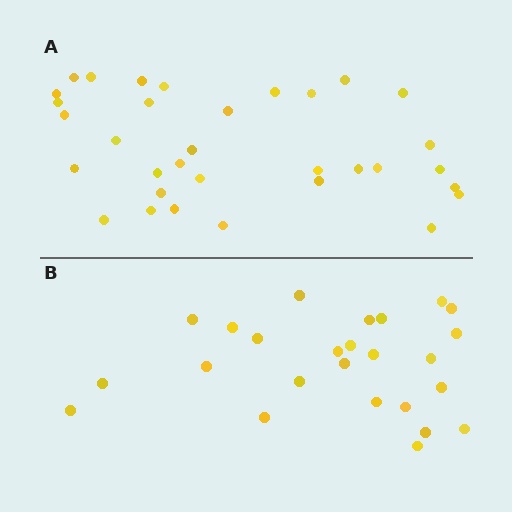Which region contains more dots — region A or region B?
Region A (the top region) has more dots.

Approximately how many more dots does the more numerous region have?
Region A has roughly 8 or so more dots than region B.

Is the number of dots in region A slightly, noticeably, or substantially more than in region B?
Region A has noticeably more, but not dramatically so. The ratio is roughly 1.3 to 1.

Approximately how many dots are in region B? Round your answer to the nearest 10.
About 20 dots. (The exact count is 25, which rounds to 20.)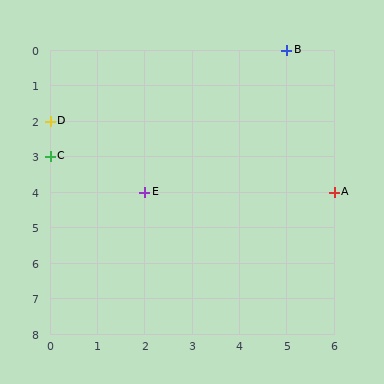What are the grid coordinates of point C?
Point C is at grid coordinates (0, 3).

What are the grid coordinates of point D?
Point D is at grid coordinates (0, 2).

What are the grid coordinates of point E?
Point E is at grid coordinates (2, 4).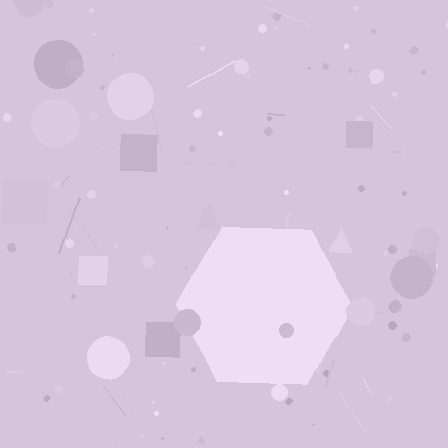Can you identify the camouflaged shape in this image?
The camouflaged shape is a hexagon.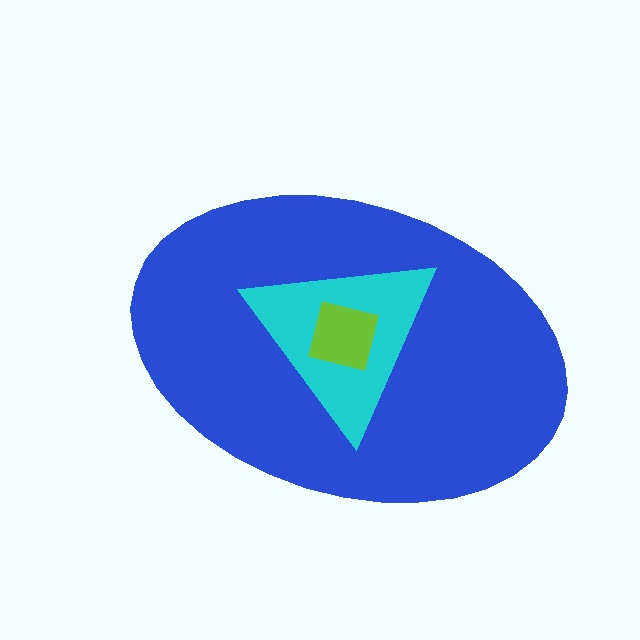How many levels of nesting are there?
3.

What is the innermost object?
The lime square.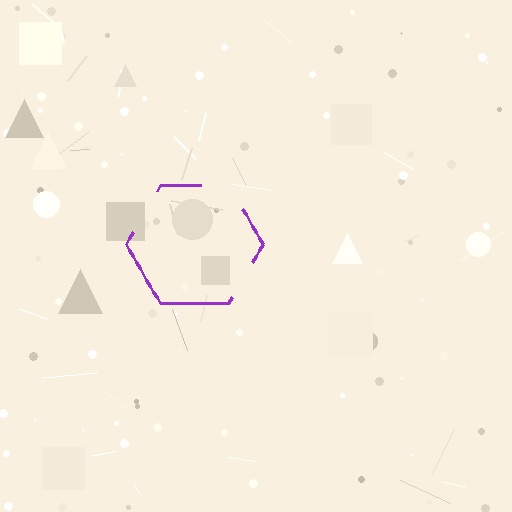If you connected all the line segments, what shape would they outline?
They would outline a hexagon.